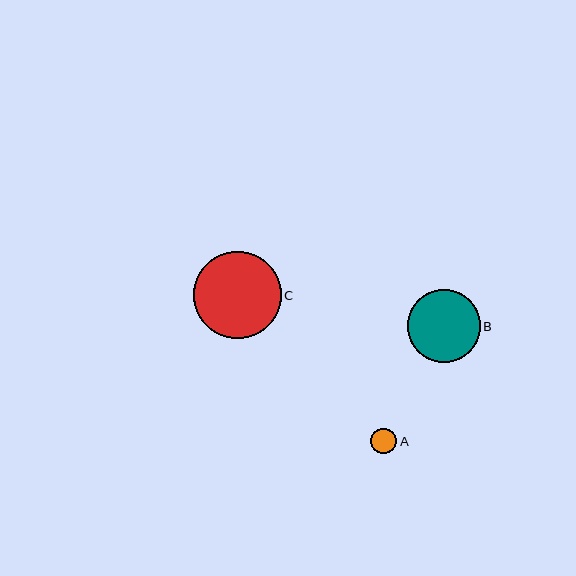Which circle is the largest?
Circle C is the largest with a size of approximately 87 pixels.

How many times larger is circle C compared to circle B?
Circle C is approximately 1.2 times the size of circle B.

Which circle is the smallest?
Circle A is the smallest with a size of approximately 26 pixels.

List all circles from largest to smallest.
From largest to smallest: C, B, A.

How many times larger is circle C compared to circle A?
Circle C is approximately 3.4 times the size of circle A.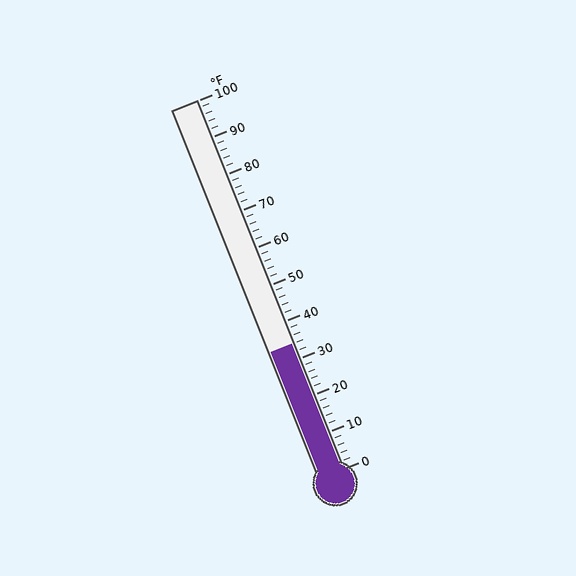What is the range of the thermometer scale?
The thermometer scale ranges from 0°F to 100°F.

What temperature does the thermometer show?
The thermometer shows approximately 34°F.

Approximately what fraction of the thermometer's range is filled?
The thermometer is filled to approximately 35% of its range.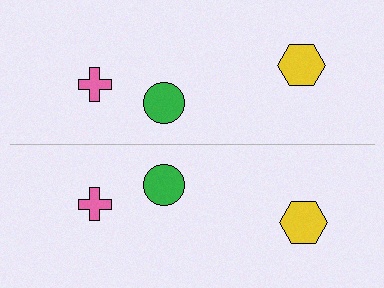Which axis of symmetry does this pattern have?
The pattern has a horizontal axis of symmetry running through the center of the image.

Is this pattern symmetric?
Yes, this pattern has bilateral (reflection) symmetry.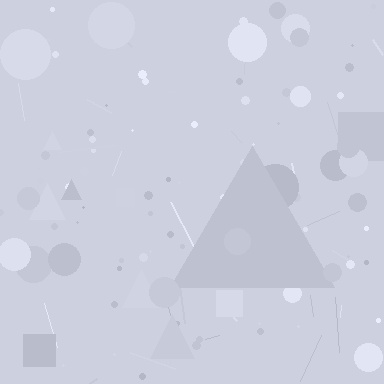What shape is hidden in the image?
A triangle is hidden in the image.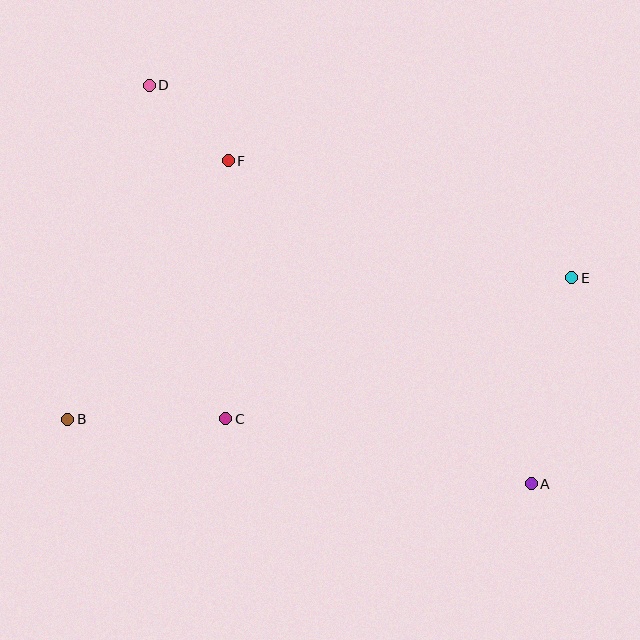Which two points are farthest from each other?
Points A and D are farthest from each other.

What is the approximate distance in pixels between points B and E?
The distance between B and E is approximately 524 pixels.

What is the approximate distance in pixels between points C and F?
The distance between C and F is approximately 258 pixels.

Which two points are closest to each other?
Points D and F are closest to each other.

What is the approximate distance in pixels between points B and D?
The distance between B and D is approximately 344 pixels.